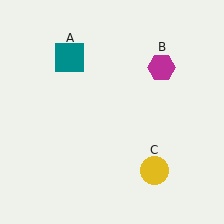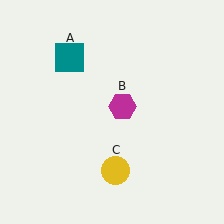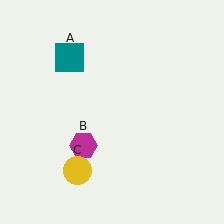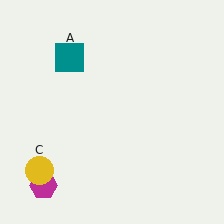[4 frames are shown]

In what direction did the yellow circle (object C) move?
The yellow circle (object C) moved left.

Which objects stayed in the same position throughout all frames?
Teal square (object A) remained stationary.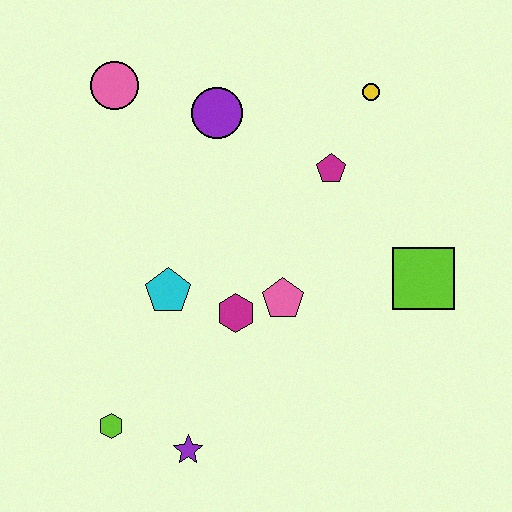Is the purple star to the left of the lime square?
Yes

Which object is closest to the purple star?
The lime hexagon is closest to the purple star.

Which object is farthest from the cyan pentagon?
The yellow circle is farthest from the cyan pentagon.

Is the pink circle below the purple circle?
No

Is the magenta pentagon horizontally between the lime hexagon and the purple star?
No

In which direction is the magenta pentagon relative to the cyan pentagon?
The magenta pentagon is to the right of the cyan pentagon.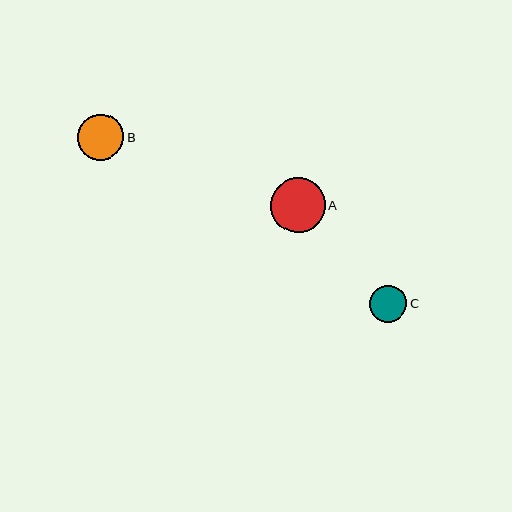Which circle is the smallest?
Circle C is the smallest with a size of approximately 37 pixels.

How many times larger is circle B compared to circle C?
Circle B is approximately 1.2 times the size of circle C.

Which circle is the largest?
Circle A is the largest with a size of approximately 55 pixels.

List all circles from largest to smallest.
From largest to smallest: A, B, C.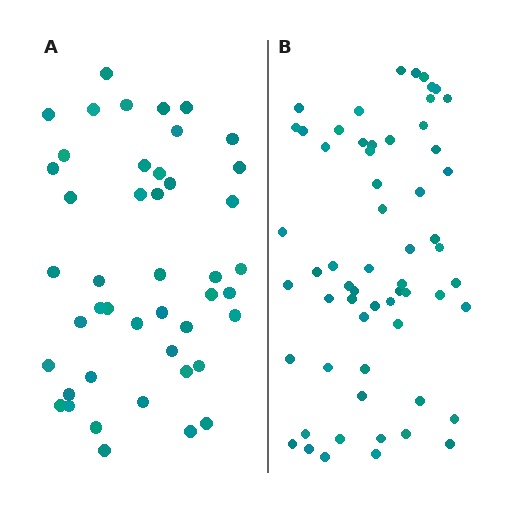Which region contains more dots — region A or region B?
Region B (the right region) has more dots.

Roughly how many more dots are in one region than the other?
Region B has approximately 15 more dots than region A.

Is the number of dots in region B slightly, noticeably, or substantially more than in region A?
Region B has noticeably more, but not dramatically so. The ratio is roughly 1.3 to 1.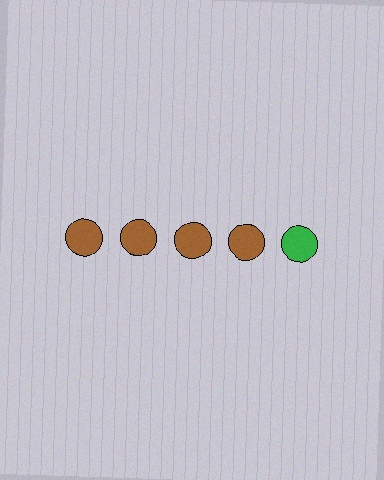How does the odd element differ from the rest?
It has a different color: green instead of brown.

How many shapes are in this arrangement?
There are 5 shapes arranged in a grid pattern.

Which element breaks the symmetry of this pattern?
The green circle in the top row, rightmost column breaks the symmetry. All other shapes are brown circles.